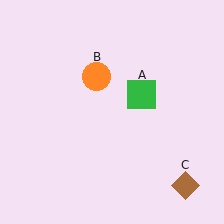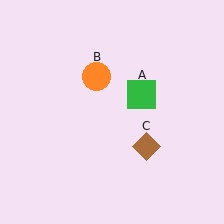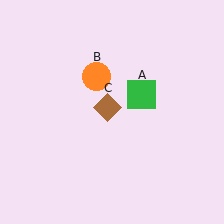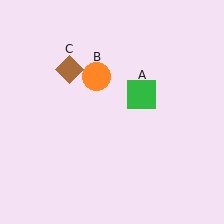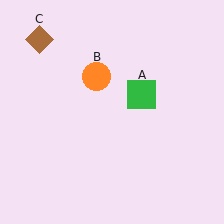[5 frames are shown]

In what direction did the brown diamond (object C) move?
The brown diamond (object C) moved up and to the left.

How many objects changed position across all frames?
1 object changed position: brown diamond (object C).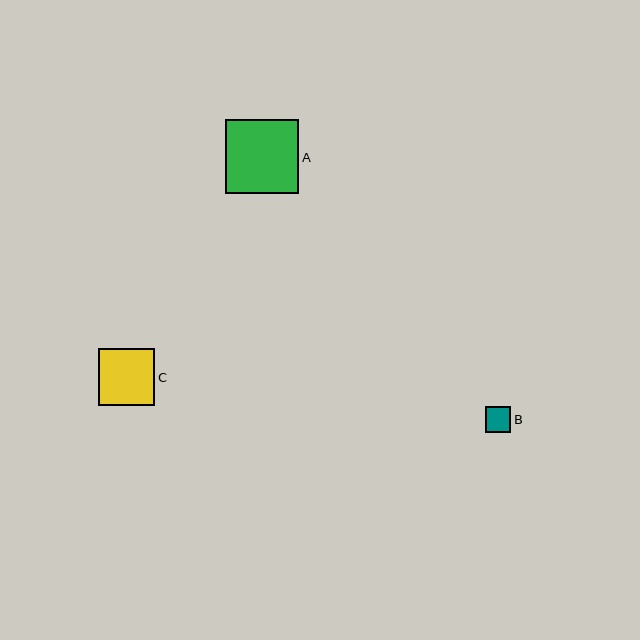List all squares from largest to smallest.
From largest to smallest: A, C, B.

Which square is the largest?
Square A is the largest with a size of approximately 74 pixels.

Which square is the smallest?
Square B is the smallest with a size of approximately 26 pixels.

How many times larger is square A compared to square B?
Square A is approximately 2.8 times the size of square B.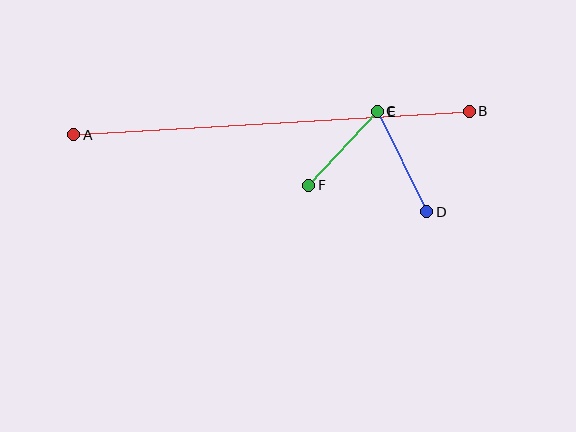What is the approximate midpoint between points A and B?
The midpoint is at approximately (271, 123) pixels.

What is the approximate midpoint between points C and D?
The midpoint is at approximately (402, 161) pixels.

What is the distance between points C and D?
The distance is approximately 112 pixels.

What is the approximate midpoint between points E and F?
The midpoint is at approximately (343, 148) pixels.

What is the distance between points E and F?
The distance is approximately 101 pixels.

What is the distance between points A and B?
The distance is approximately 396 pixels.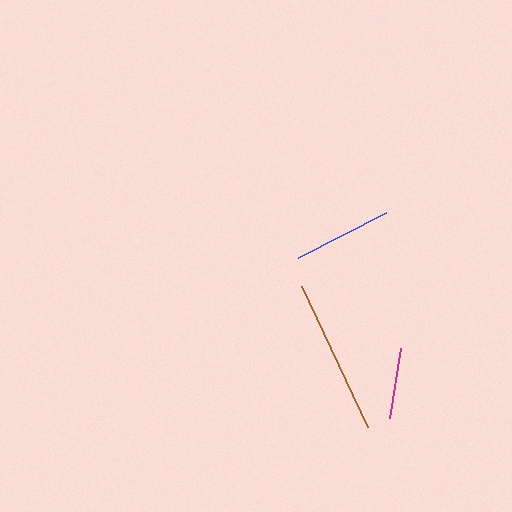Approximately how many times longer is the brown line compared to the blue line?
The brown line is approximately 1.6 times the length of the blue line.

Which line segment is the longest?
The brown line is the longest at approximately 155 pixels.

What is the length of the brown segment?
The brown segment is approximately 155 pixels long.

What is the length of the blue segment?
The blue segment is approximately 99 pixels long.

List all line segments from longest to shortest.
From longest to shortest: brown, blue, magenta.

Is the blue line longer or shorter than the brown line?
The brown line is longer than the blue line.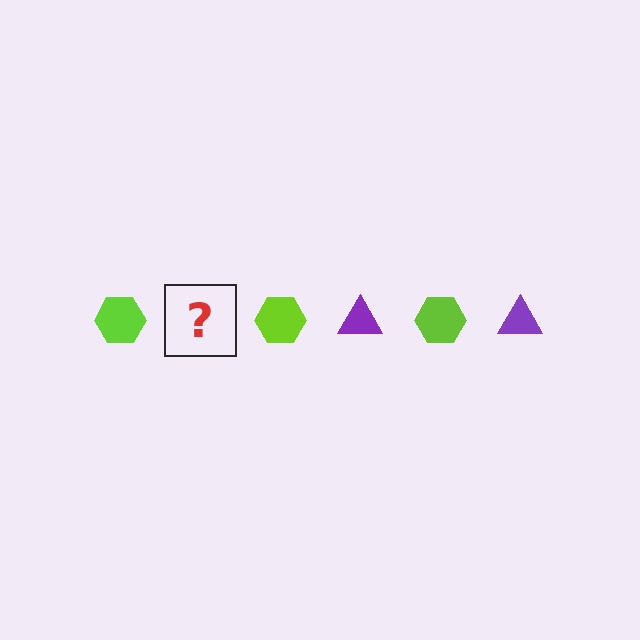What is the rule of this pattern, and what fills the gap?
The rule is that the pattern alternates between lime hexagon and purple triangle. The gap should be filled with a purple triangle.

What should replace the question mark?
The question mark should be replaced with a purple triangle.